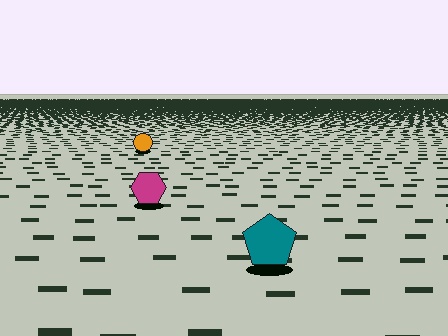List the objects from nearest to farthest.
From nearest to farthest: the teal pentagon, the magenta hexagon, the orange circle.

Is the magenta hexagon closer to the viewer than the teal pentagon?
No. The teal pentagon is closer — you can tell from the texture gradient: the ground texture is coarser near it.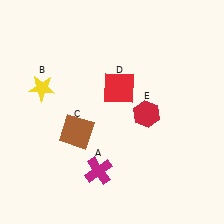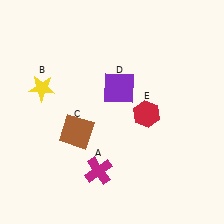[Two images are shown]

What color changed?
The square (D) changed from red in Image 1 to purple in Image 2.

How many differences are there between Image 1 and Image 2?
There is 1 difference between the two images.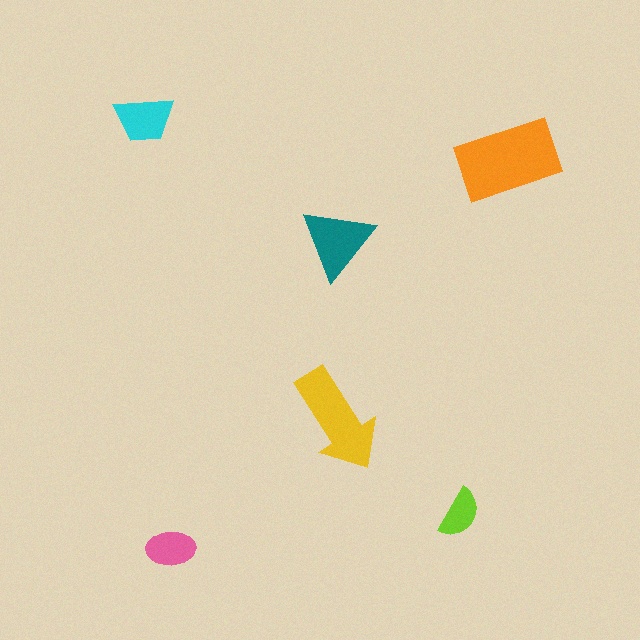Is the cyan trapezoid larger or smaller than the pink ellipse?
Larger.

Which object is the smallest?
The lime semicircle.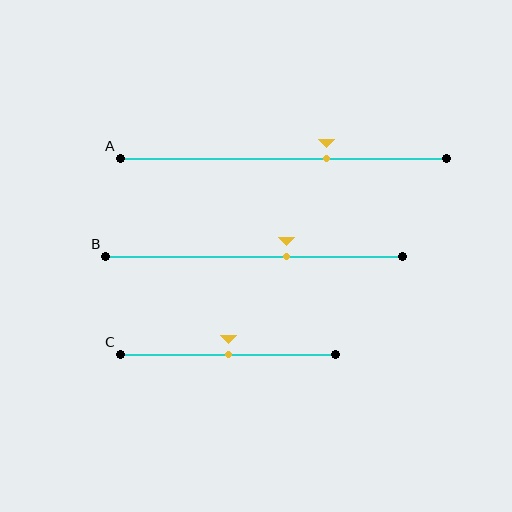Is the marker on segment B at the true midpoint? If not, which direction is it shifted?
No, the marker on segment B is shifted to the right by about 11% of the segment length.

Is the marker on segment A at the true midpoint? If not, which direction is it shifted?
No, the marker on segment A is shifted to the right by about 13% of the segment length.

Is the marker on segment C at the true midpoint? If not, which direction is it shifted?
Yes, the marker on segment C is at the true midpoint.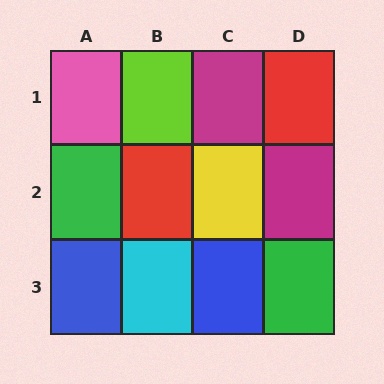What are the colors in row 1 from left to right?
Pink, lime, magenta, red.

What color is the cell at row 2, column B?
Red.